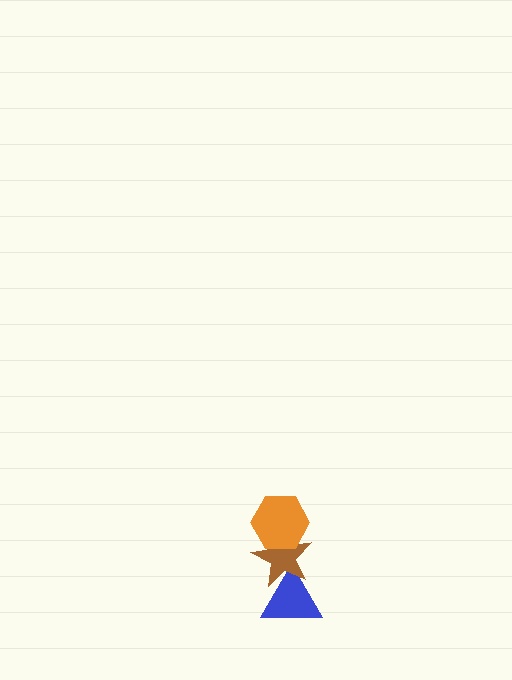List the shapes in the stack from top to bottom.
From top to bottom: the orange hexagon, the brown star, the blue triangle.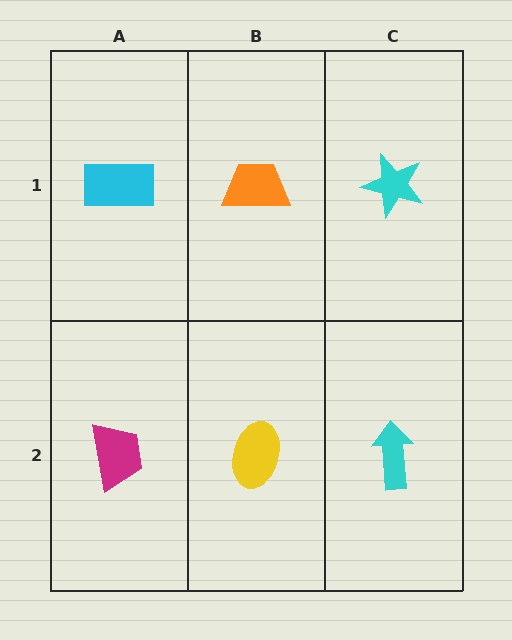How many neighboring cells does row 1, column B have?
3.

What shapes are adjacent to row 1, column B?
A yellow ellipse (row 2, column B), a cyan rectangle (row 1, column A), a cyan star (row 1, column C).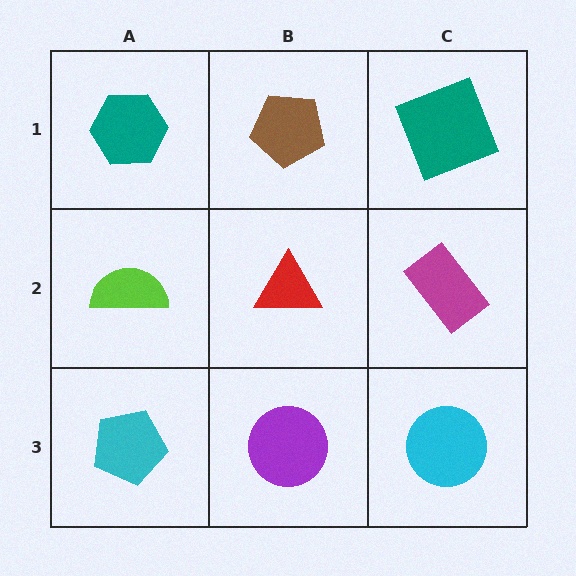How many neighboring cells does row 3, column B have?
3.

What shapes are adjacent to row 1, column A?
A lime semicircle (row 2, column A), a brown pentagon (row 1, column B).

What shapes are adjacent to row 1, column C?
A magenta rectangle (row 2, column C), a brown pentagon (row 1, column B).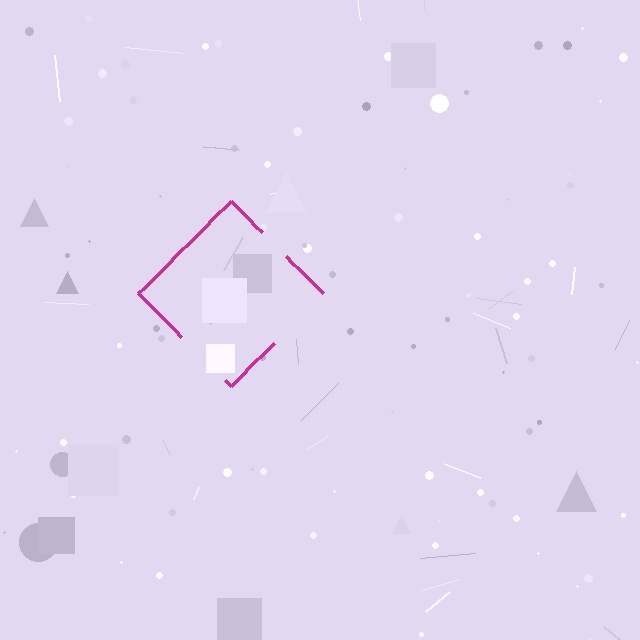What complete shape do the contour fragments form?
The contour fragments form a diamond.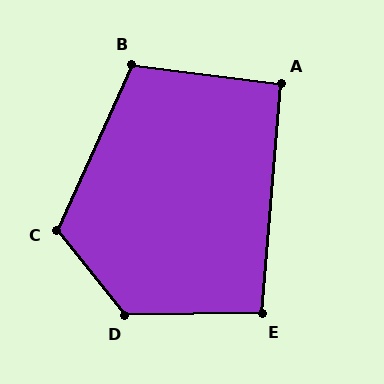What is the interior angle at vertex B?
Approximately 107 degrees (obtuse).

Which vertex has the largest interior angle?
D, at approximately 128 degrees.